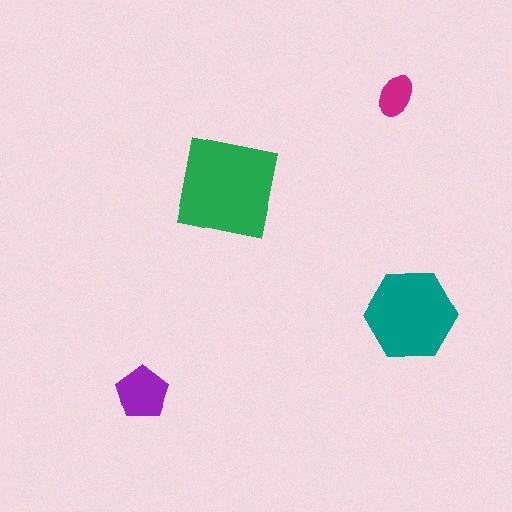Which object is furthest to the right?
The teal hexagon is rightmost.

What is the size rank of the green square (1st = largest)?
1st.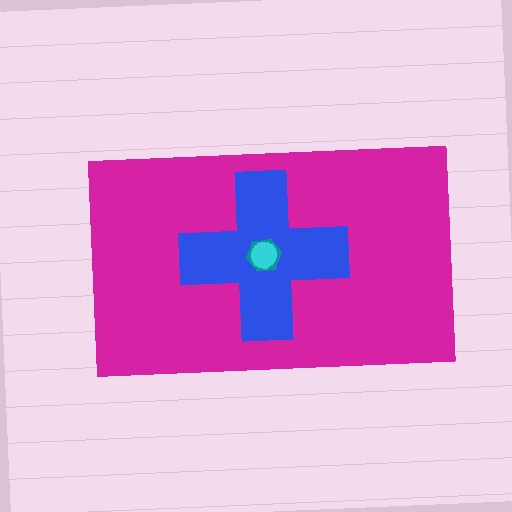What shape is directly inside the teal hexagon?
The cyan circle.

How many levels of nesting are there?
4.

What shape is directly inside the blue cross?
The teal hexagon.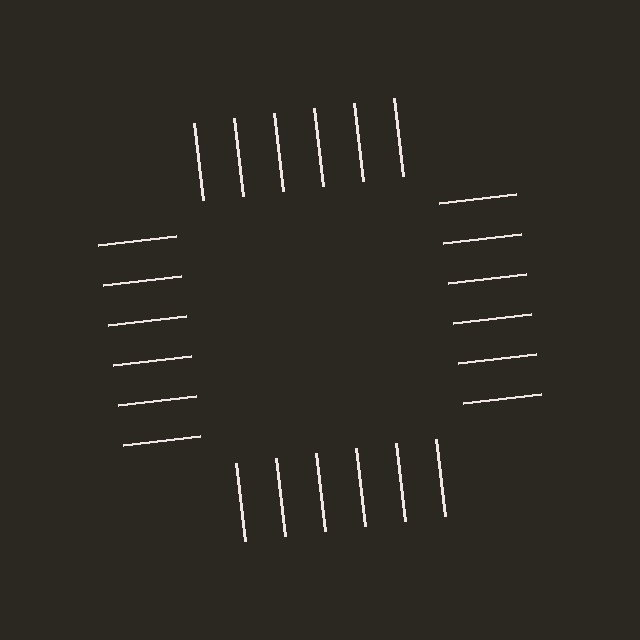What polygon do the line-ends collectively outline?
An illusory square — the line segments terminate on its edges but no continuous stroke is drawn.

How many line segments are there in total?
24 — 6 along each of the 4 edges.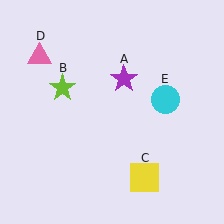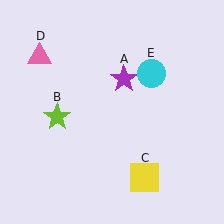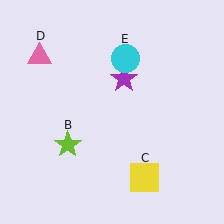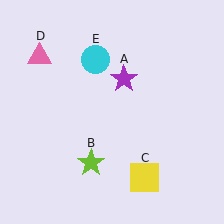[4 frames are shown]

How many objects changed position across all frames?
2 objects changed position: lime star (object B), cyan circle (object E).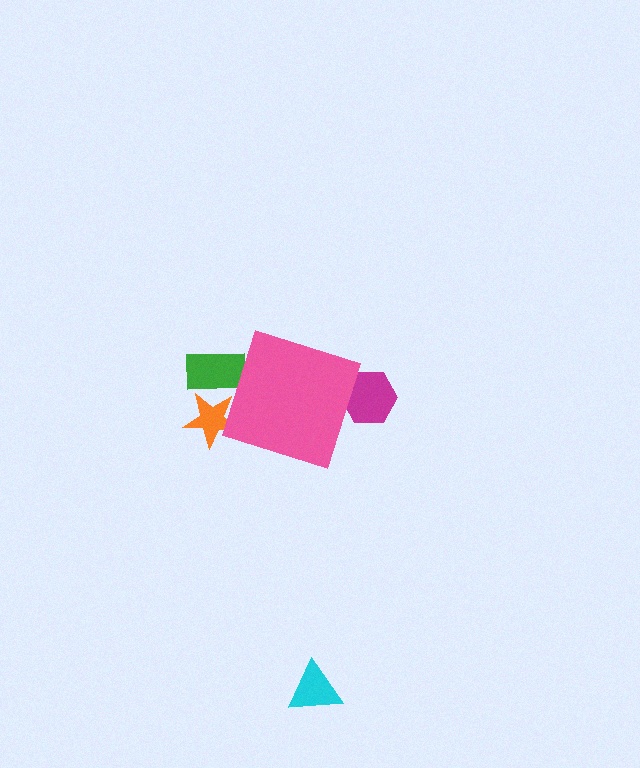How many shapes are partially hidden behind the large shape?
3 shapes are partially hidden.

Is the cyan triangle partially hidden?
No, the cyan triangle is fully visible.